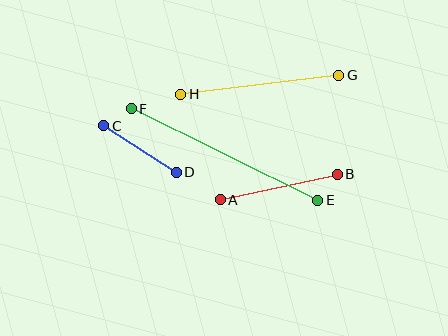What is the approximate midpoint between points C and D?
The midpoint is at approximately (140, 149) pixels.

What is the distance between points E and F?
The distance is approximately 208 pixels.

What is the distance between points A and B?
The distance is approximately 120 pixels.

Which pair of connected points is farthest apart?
Points E and F are farthest apart.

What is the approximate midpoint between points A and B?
The midpoint is at approximately (279, 187) pixels.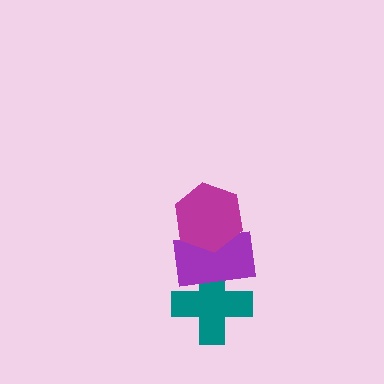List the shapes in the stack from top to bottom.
From top to bottom: the magenta hexagon, the purple rectangle, the teal cross.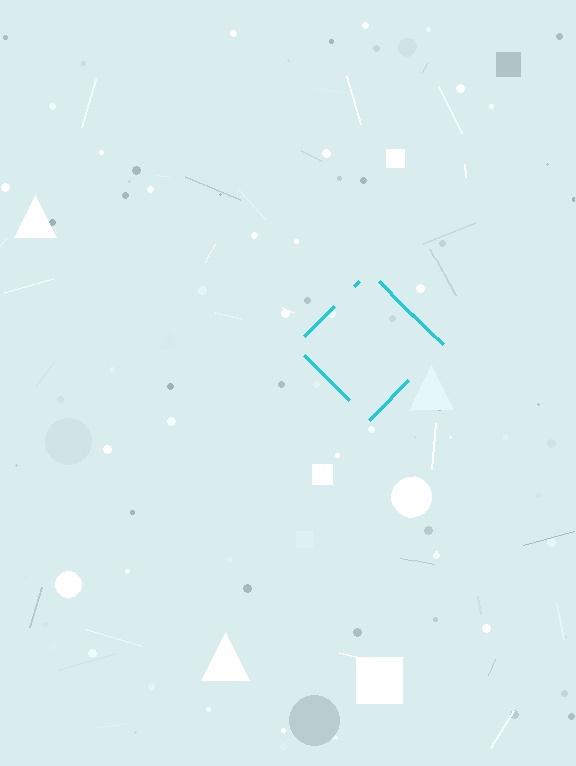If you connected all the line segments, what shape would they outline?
They would outline a diamond.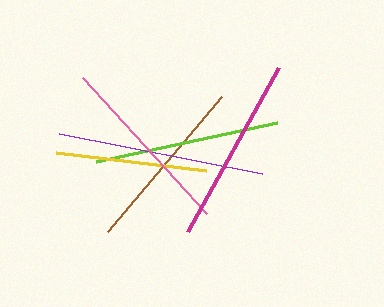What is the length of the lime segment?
The lime segment is approximately 185 pixels long.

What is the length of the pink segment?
The pink segment is approximately 184 pixels long.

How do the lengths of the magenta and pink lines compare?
The magenta and pink lines are approximately the same length.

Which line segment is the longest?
The purple line is the longest at approximately 206 pixels.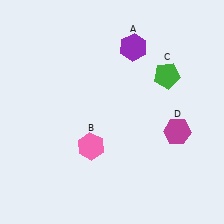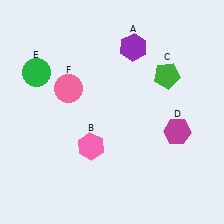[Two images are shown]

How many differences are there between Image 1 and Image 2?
There are 2 differences between the two images.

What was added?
A green circle (E), a pink circle (F) were added in Image 2.